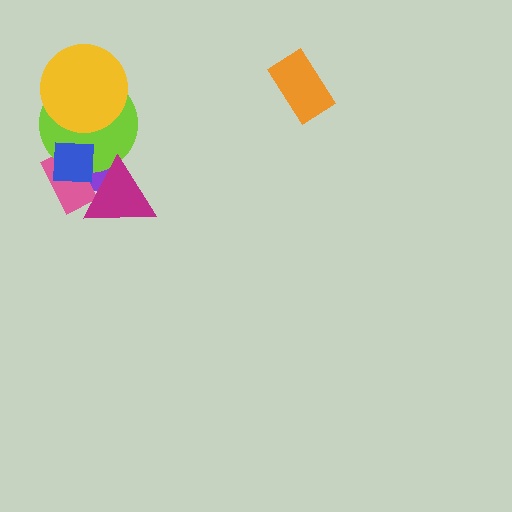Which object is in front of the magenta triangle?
The blue square is in front of the magenta triangle.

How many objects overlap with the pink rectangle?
4 objects overlap with the pink rectangle.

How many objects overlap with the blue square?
4 objects overlap with the blue square.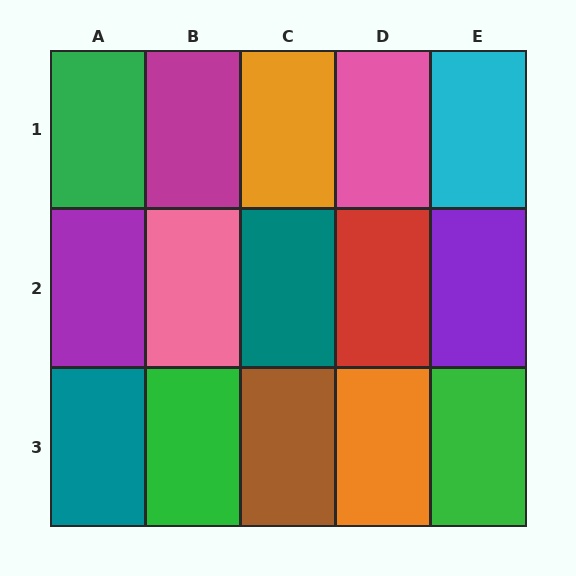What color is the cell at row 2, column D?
Red.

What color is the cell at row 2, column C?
Teal.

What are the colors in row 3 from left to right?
Teal, green, brown, orange, green.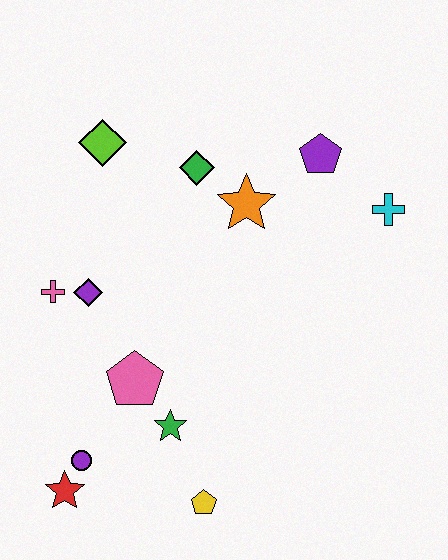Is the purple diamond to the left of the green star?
Yes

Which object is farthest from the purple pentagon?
The red star is farthest from the purple pentagon.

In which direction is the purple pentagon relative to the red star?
The purple pentagon is above the red star.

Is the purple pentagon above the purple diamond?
Yes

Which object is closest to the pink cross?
The purple diamond is closest to the pink cross.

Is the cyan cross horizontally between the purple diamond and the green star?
No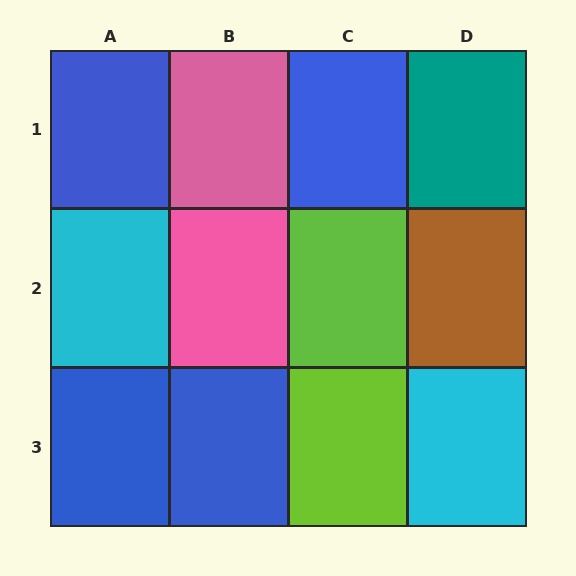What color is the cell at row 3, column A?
Blue.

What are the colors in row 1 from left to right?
Blue, pink, blue, teal.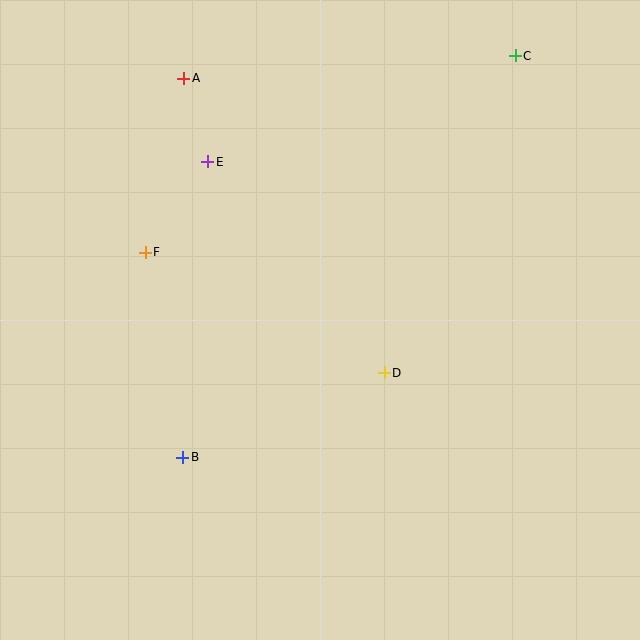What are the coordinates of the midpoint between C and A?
The midpoint between C and A is at (350, 67).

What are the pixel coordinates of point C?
Point C is at (515, 56).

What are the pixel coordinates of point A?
Point A is at (184, 78).